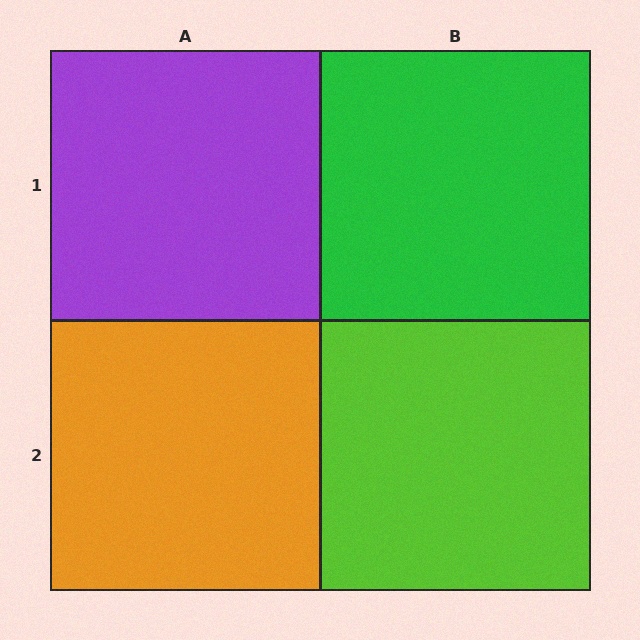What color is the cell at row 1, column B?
Green.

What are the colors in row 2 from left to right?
Orange, lime.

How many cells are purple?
1 cell is purple.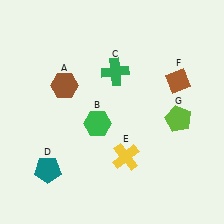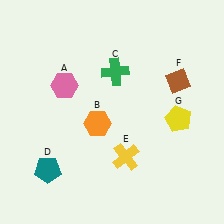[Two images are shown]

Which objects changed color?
A changed from brown to pink. B changed from green to orange. G changed from lime to yellow.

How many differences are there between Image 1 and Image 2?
There are 3 differences between the two images.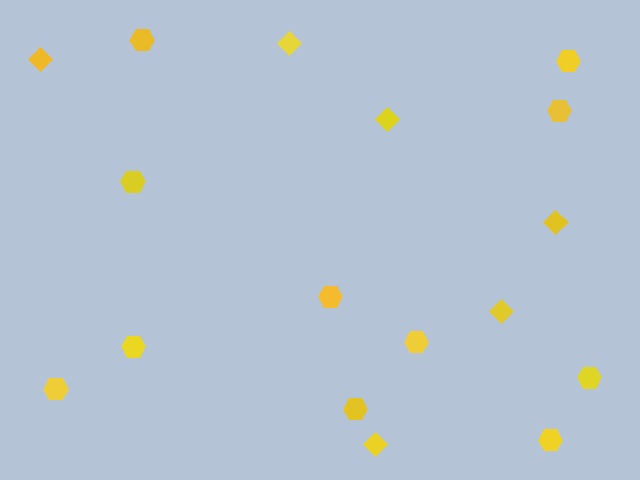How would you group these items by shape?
There are 2 groups: one group of hexagons (11) and one group of diamonds (6).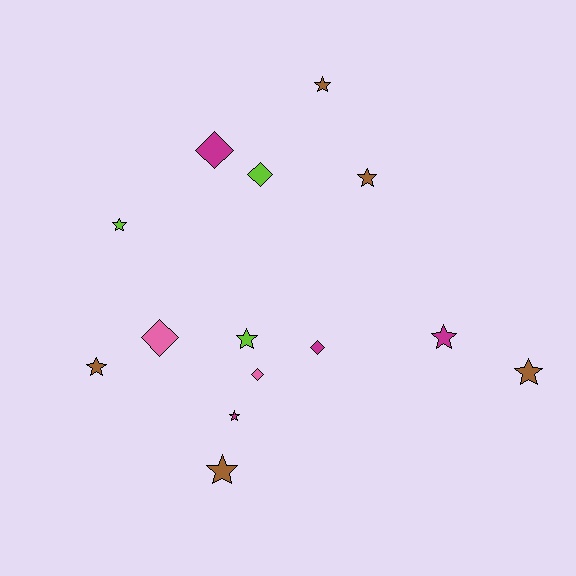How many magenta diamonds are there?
There are 2 magenta diamonds.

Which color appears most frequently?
Brown, with 5 objects.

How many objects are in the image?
There are 14 objects.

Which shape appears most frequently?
Star, with 9 objects.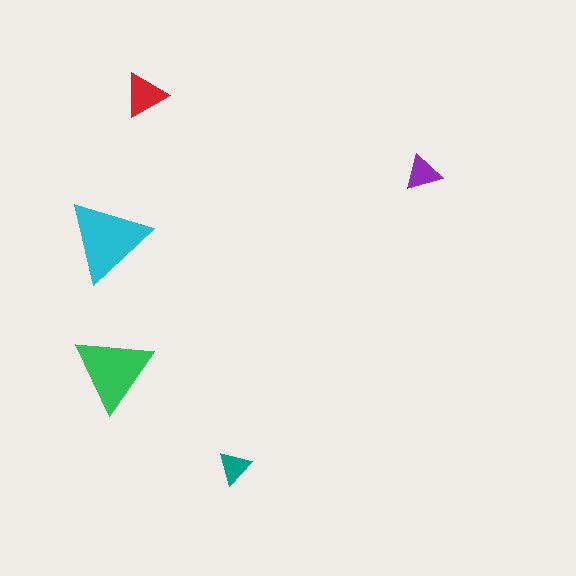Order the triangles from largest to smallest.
the cyan one, the green one, the red one, the purple one, the teal one.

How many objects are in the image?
There are 5 objects in the image.